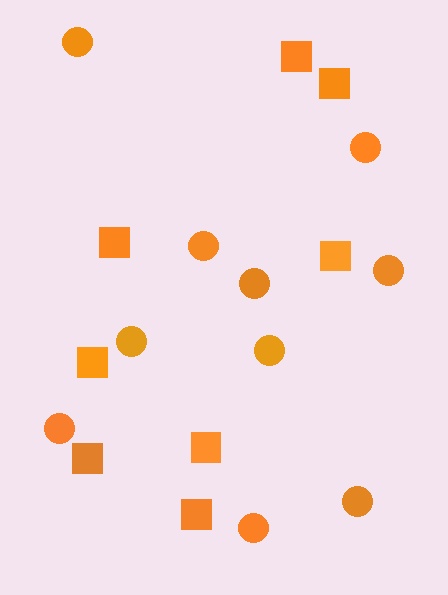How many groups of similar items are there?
There are 2 groups: one group of circles (10) and one group of squares (8).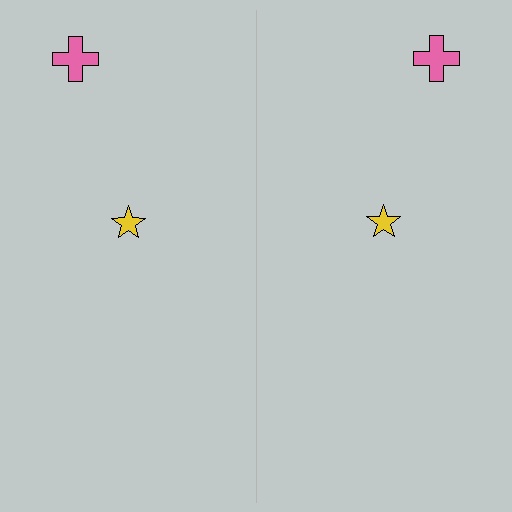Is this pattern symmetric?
Yes, this pattern has bilateral (reflection) symmetry.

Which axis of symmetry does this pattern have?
The pattern has a vertical axis of symmetry running through the center of the image.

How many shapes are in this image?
There are 4 shapes in this image.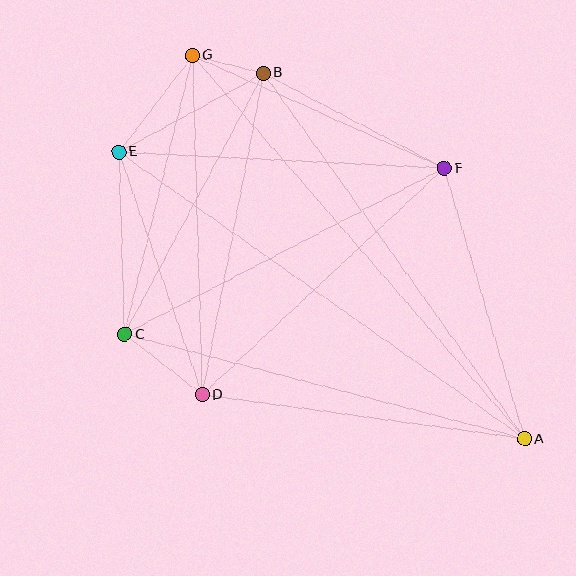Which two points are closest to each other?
Points B and G are closest to each other.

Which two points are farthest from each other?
Points A and G are farthest from each other.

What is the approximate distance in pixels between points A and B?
The distance between A and B is approximately 450 pixels.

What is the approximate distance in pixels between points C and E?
The distance between C and E is approximately 182 pixels.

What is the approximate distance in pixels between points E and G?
The distance between E and G is approximately 121 pixels.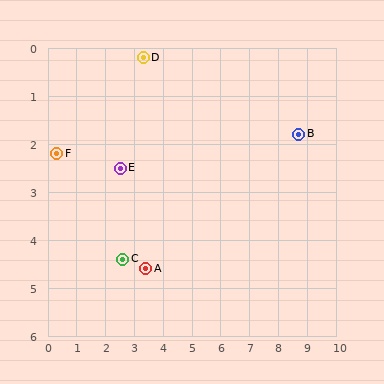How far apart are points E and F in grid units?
Points E and F are about 2.2 grid units apart.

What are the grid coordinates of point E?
Point E is at approximately (2.5, 2.5).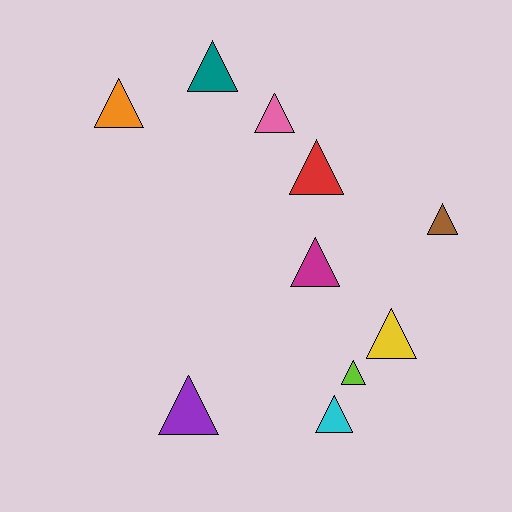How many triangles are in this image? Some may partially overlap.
There are 10 triangles.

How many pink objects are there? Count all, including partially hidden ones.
There is 1 pink object.